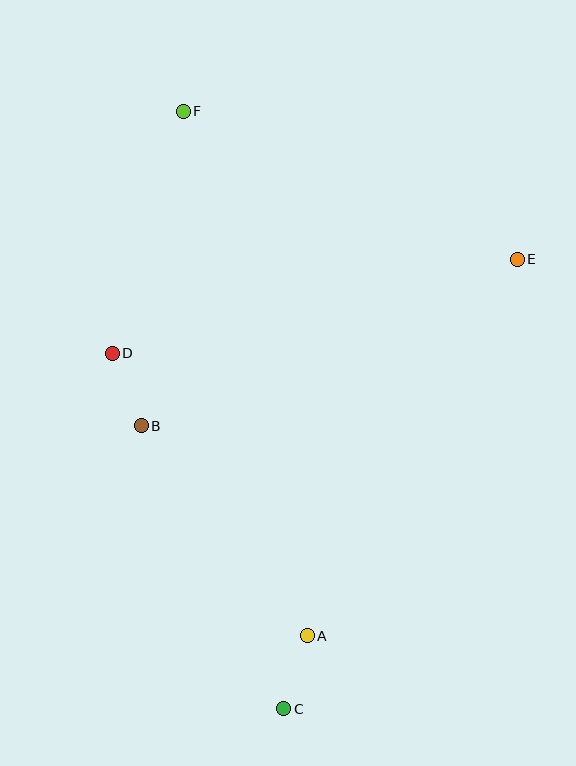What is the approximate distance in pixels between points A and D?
The distance between A and D is approximately 343 pixels.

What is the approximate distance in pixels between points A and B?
The distance between A and B is approximately 268 pixels.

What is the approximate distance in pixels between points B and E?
The distance between B and E is approximately 412 pixels.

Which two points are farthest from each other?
Points C and F are farthest from each other.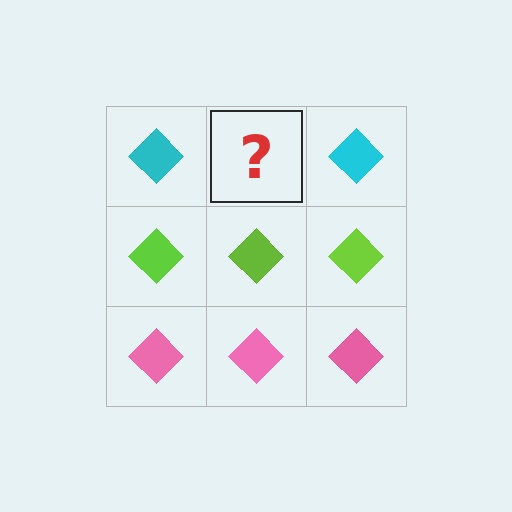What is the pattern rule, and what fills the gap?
The rule is that each row has a consistent color. The gap should be filled with a cyan diamond.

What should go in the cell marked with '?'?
The missing cell should contain a cyan diamond.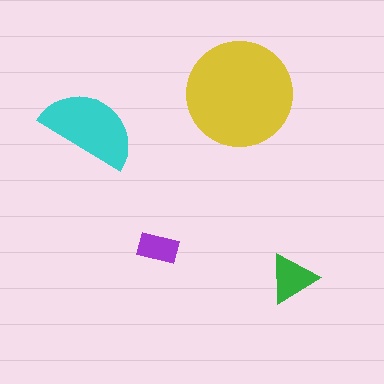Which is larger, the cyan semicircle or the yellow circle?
The yellow circle.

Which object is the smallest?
The purple rectangle.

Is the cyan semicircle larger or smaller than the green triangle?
Larger.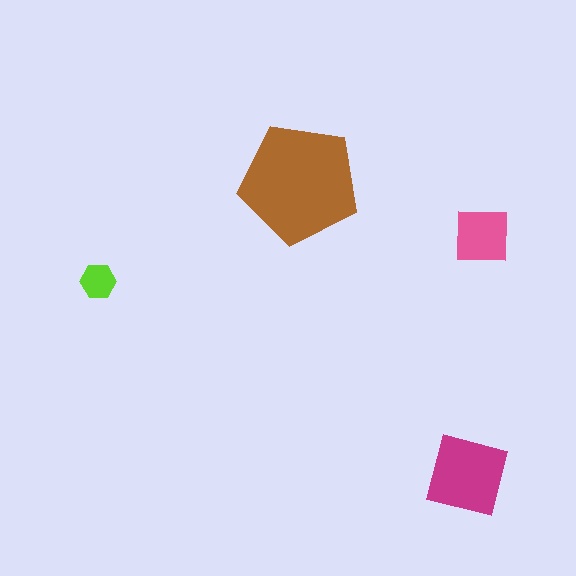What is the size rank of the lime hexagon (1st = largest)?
4th.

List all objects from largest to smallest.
The brown pentagon, the magenta square, the pink square, the lime hexagon.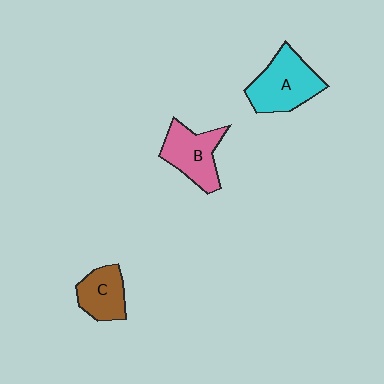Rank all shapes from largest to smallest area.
From largest to smallest: A (cyan), B (pink), C (brown).